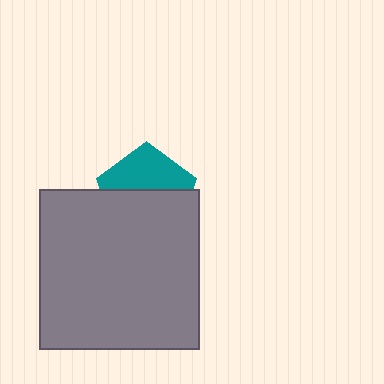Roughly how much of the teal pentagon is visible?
A small part of it is visible (roughly 44%).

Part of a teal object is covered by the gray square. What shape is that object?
It is a pentagon.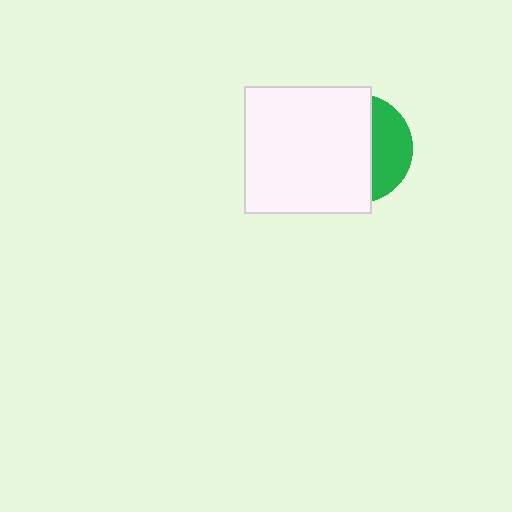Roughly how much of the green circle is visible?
A small part of it is visible (roughly 35%).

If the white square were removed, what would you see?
You would see the complete green circle.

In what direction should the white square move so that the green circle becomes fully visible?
The white square should move left. That is the shortest direction to clear the overlap and leave the green circle fully visible.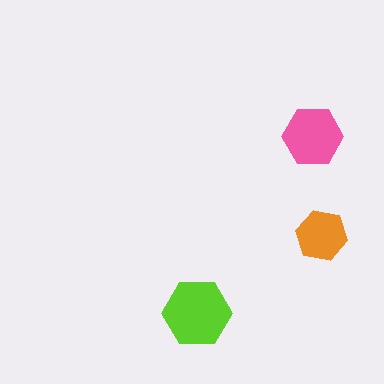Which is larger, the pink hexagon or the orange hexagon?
The pink one.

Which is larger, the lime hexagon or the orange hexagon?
The lime one.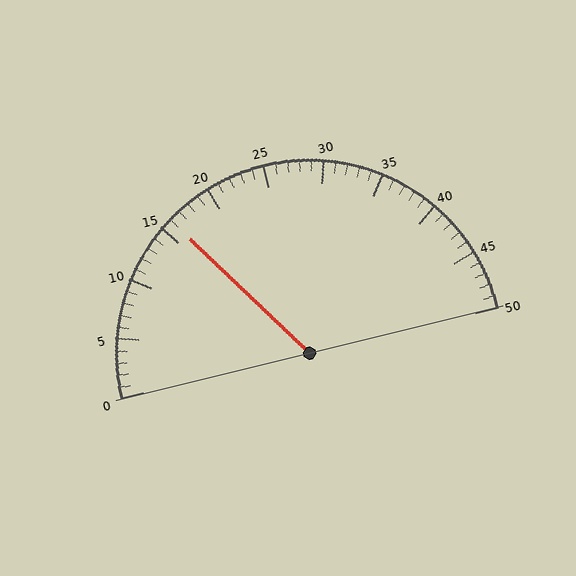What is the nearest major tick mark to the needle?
The nearest major tick mark is 15.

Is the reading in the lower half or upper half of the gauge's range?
The reading is in the lower half of the range (0 to 50).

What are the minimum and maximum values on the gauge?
The gauge ranges from 0 to 50.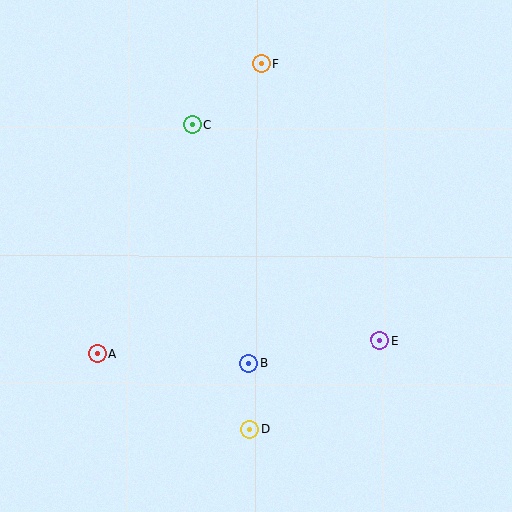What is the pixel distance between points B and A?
The distance between B and A is 152 pixels.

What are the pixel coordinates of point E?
Point E is at (379, 340).